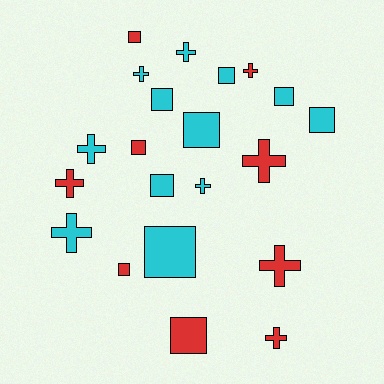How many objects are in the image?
There are 21 objects.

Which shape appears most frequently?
Square, with 11 objects.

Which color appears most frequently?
Cyan, with 12 objects.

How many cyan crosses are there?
There are 5 cyan crosses.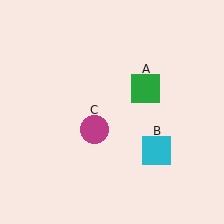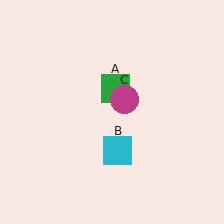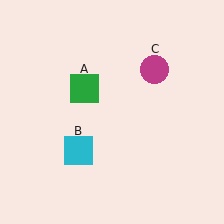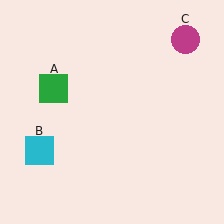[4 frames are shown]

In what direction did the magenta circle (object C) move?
The magenta circle (object C) moved up and to the right.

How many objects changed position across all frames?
3 objects changed position: green square (object A), cyan square (object B), magenta circle (object C).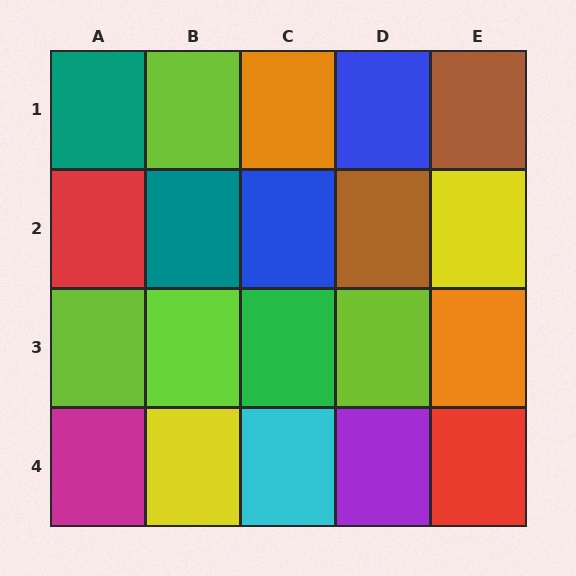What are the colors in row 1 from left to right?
Teal, lime, orange, blue, brown.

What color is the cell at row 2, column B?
Teal.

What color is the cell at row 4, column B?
Yellow.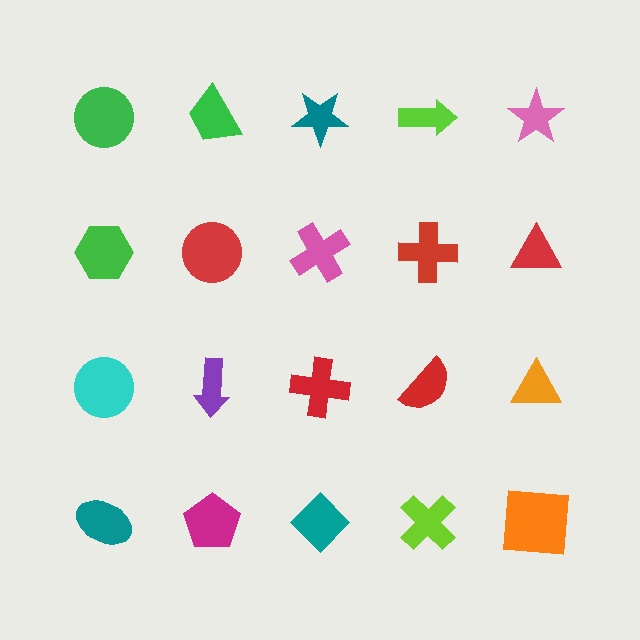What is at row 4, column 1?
A teal ellipse.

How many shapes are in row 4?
5 shapes.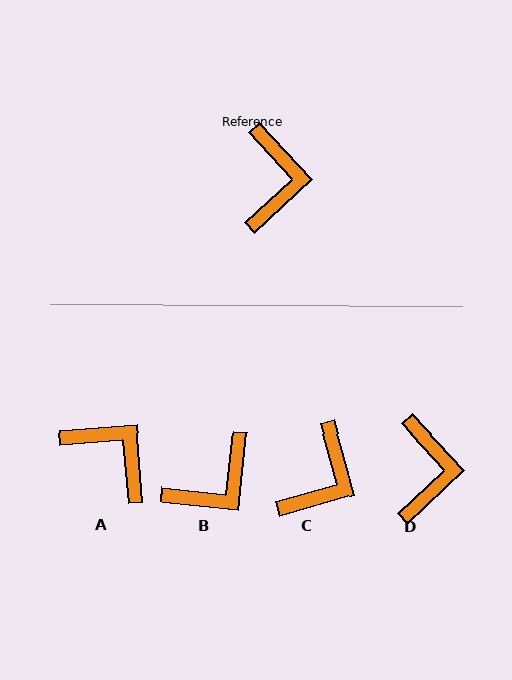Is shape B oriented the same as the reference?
No, it is off by about 49 degrees.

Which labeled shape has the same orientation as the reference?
D.